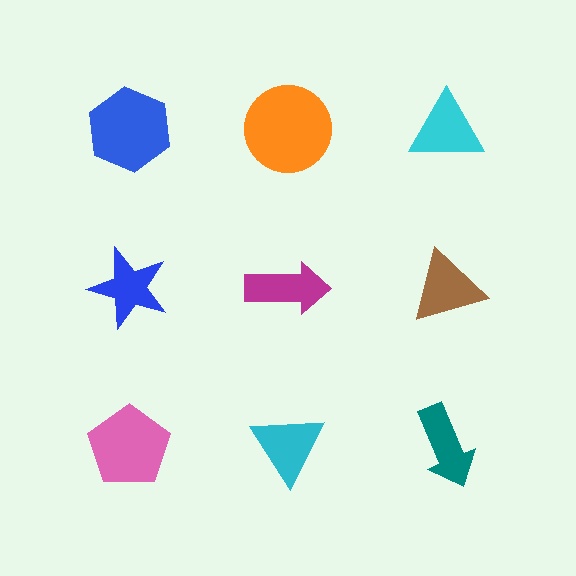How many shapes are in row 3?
3 shapes.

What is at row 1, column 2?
An orange circle.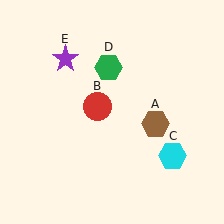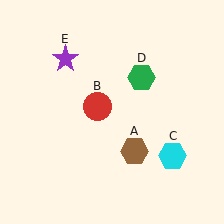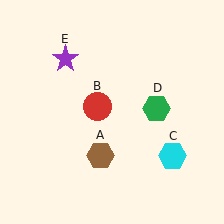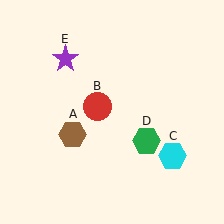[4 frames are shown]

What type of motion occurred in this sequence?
The brown hexagon (object A), green hexagon (object D) rotated clockwise around the center of the scene.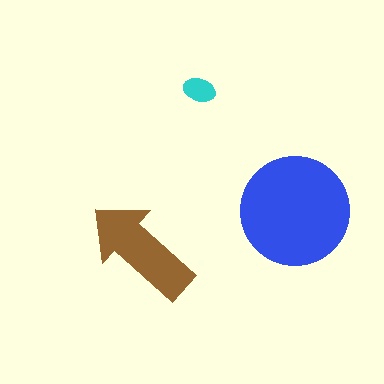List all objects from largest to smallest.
The blue circle, the brown arrow, the cyan ellipse.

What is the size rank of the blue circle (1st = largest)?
1st.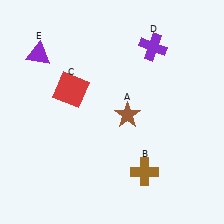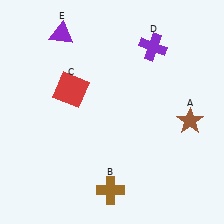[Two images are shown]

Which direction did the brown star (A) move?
The brown star (A) moved right.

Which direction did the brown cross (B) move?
The brown cross (B) moved left.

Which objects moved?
The objects that moved are: the brown star (A), the brown cross (B), the purple triangle (E).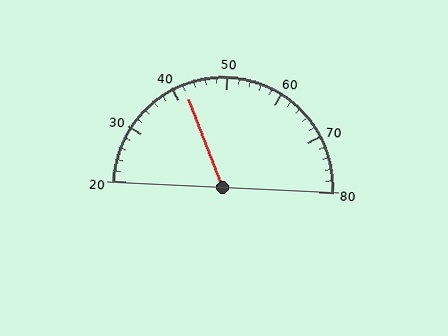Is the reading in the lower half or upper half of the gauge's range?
The reading is in the lower half of the range (20 to 80).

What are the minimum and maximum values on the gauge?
The gauge ranges from 20 to 80.